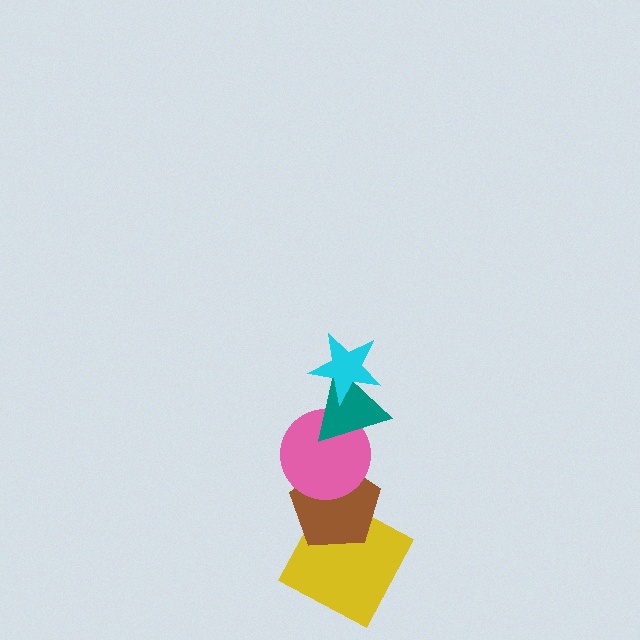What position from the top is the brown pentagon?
The brown pentagon is 4th from the top.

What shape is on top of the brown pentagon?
The pink circle is on top of the brown pentagon.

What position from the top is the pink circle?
The pink circle is 3rd from the top.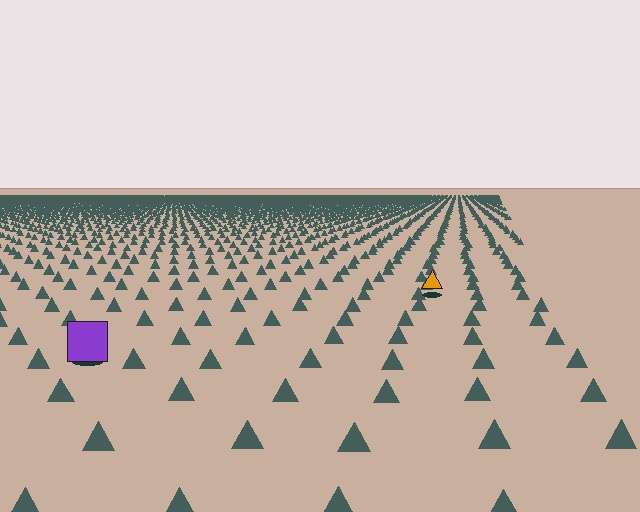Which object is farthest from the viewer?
The orange triangle is farthest from the viewer. It appears smaller and the ground texture around it is denser.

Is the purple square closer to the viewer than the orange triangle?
Yes. The purple square is closer — you can tell from the texture gradient: the ground texture is coarser near it.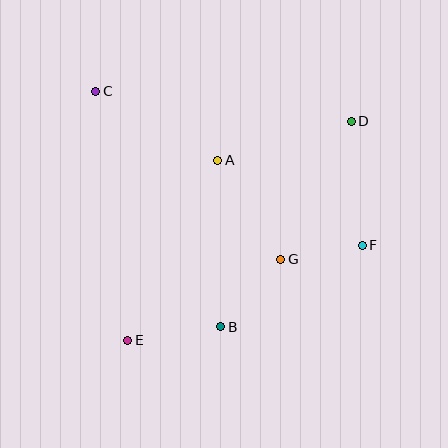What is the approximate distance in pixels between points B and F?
The distance between B and F is approximately 163 pixels.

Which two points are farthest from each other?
Points D and E are farthest from each other.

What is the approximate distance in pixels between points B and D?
The distance between B and D is approximately 243 pixels.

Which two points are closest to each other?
Points F and G are closest to each other.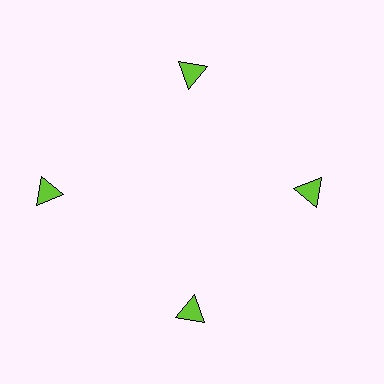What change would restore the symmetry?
The symmetry would be restored by moving it inward, back onto the ring so that all 4 triangles sit at equal angles and equal distance from the center.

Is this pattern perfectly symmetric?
No. The 4 lime triangles are arranged in a ring, but one element near the 9 o'clock position is pushed outward from the center, breaking the 4-fold rotational symmetry.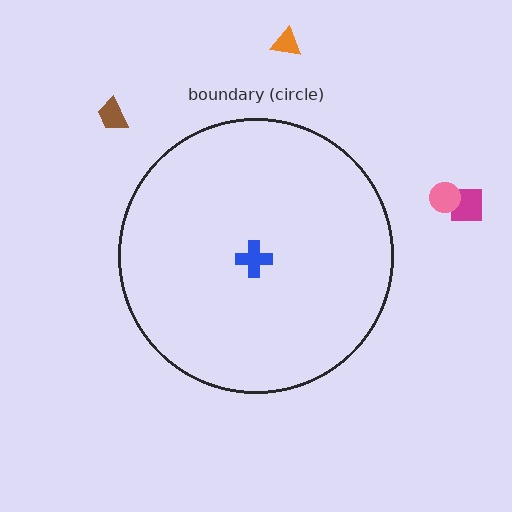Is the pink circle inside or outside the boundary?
Outside.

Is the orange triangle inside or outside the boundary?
Outside.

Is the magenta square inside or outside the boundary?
Outside.